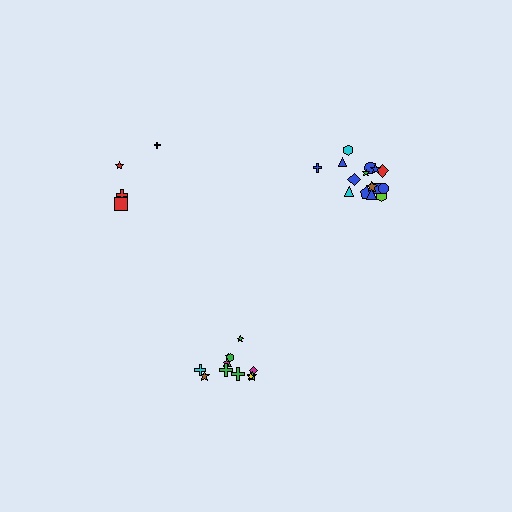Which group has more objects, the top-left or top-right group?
The top-right group.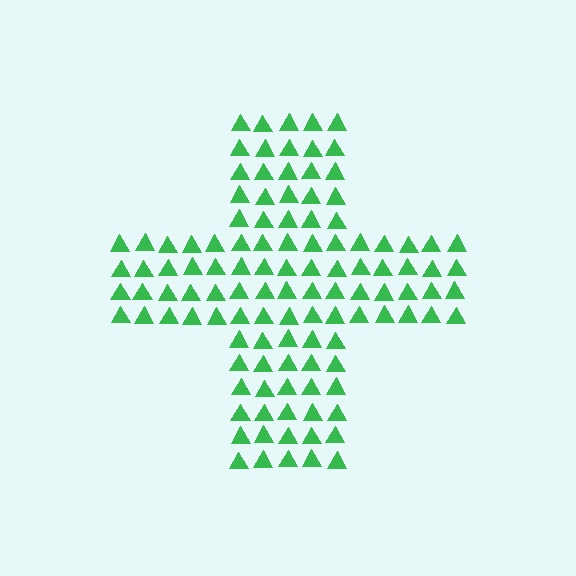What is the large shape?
The large shape is a cross.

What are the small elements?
The small elements are triangles.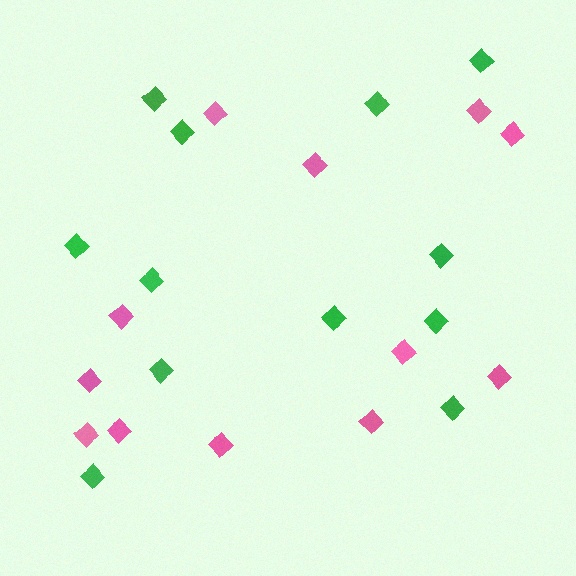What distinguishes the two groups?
There are 2 groups: one group of pink diamonds (12) and one group of green diamonds (12).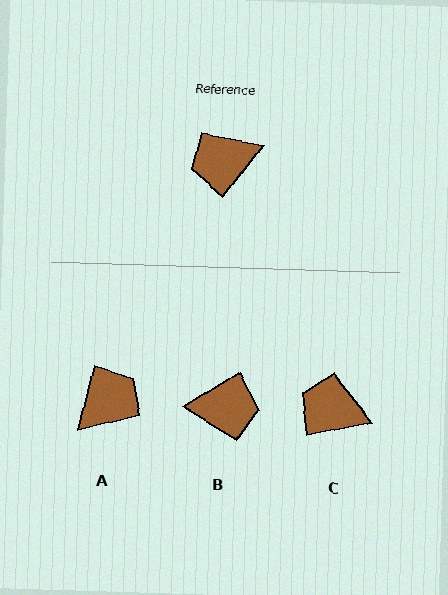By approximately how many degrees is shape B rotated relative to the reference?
Approximately 159 degrees counter-clockwise.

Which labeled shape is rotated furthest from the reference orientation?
B, about 159 degrees away.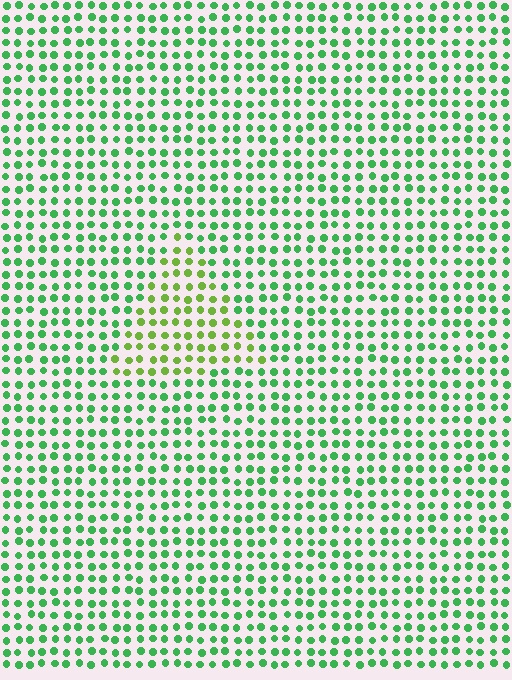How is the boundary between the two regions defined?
The boundary is defined purely by a slight shift in hue (about 37 degrees). Spacing, size, and orientation are identical on both sides.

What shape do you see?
I see a triangle.